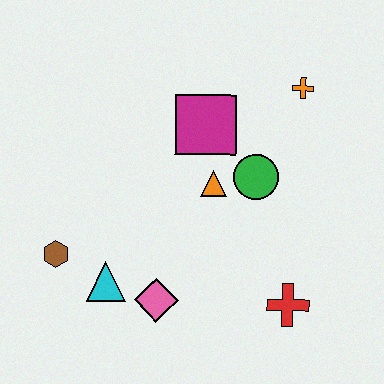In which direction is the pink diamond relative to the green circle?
The pink diamond is below the green circle.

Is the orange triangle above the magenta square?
No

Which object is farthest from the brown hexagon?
The orange cross is farthest from the brown hexagon.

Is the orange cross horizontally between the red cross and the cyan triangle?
No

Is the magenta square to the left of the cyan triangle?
No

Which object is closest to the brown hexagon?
The cyan triangle is closest to the brown hexagon.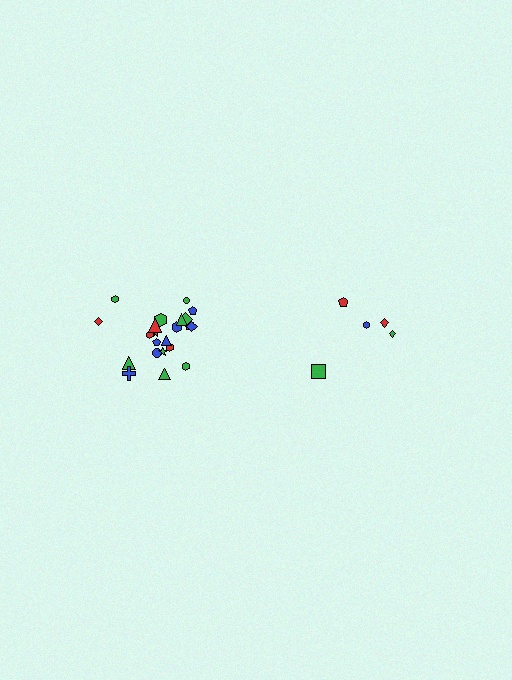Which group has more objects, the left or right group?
The left group.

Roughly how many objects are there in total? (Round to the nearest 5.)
Roughly 25 objects in total.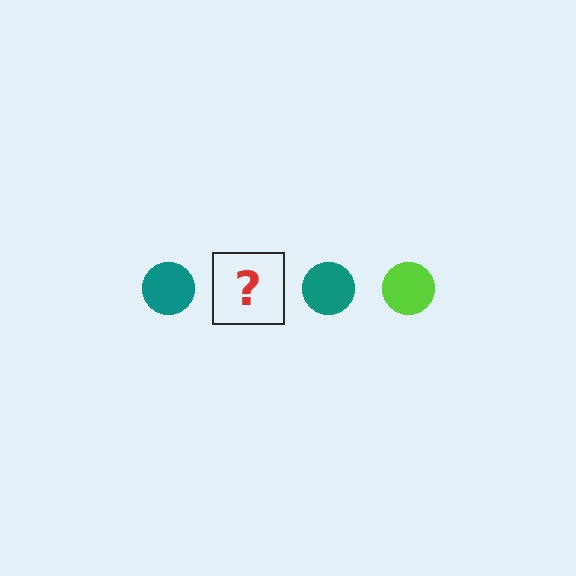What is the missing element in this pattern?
The missing element is a lime circle.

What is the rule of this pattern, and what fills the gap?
The rule is that the pattern cycles through teal, lime circles. The gap should be filled with a lime circle.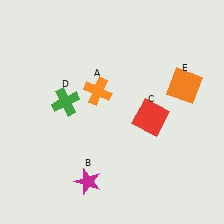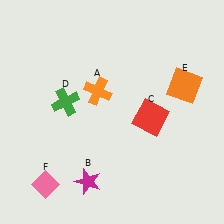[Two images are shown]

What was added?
A pink diamond (F) was added in Image 2.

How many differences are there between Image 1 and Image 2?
There is 1 difference between the two images.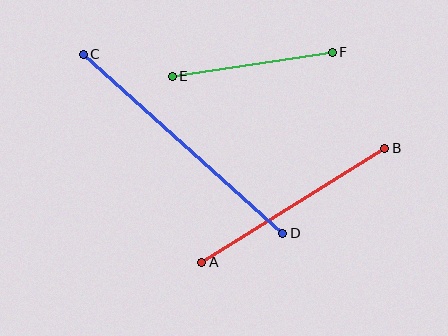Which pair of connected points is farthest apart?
Points C and D are farthest apart.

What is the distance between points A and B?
The distance is approximately 215 pixels.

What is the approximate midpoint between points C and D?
The midpoint is at approximately (183, 144) pixels.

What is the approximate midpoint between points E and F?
The midpoint is at approximately (252, 64) pixels.